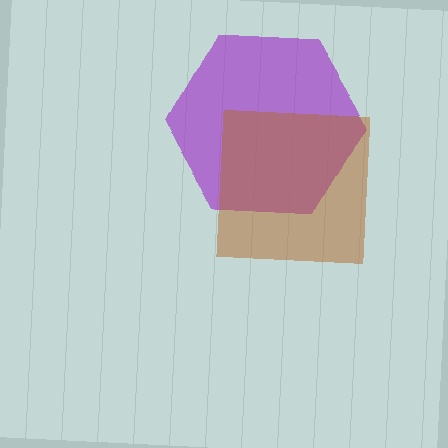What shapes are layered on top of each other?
The layered shapes are: a purple hexagon, a brown square.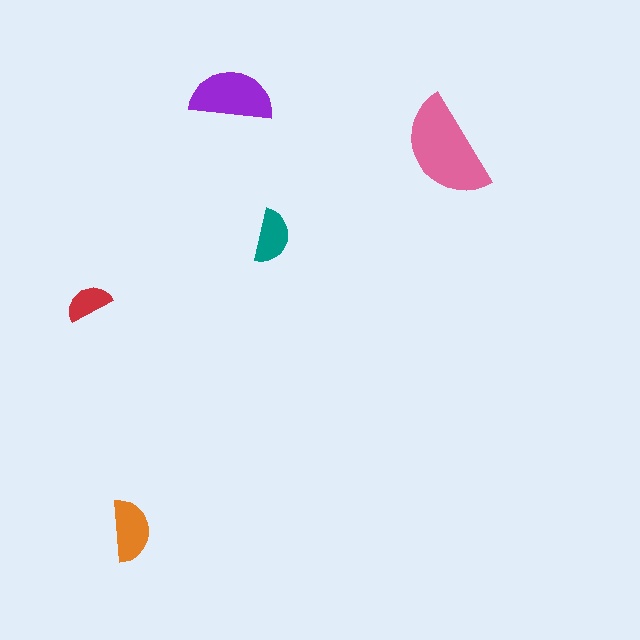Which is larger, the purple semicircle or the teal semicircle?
The purple one.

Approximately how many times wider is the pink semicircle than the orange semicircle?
About 1.5 times wider.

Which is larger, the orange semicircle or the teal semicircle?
The orange one.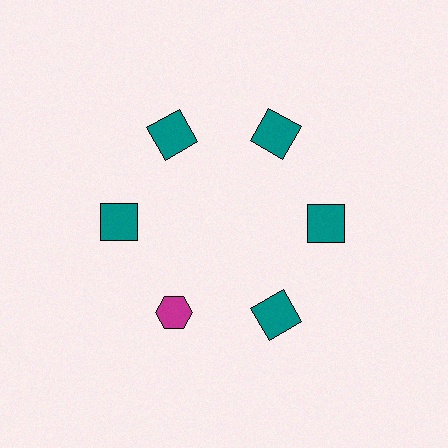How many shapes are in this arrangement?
There are 6 shapes arranged in a ring pattern.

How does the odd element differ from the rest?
It differs in both color (magenta instead of teal) and shape (hexagon instead of square).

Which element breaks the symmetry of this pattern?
The magenta hexagon at roughly the 7 o'clock position breaks the symmetry. All other shapes are teal squares.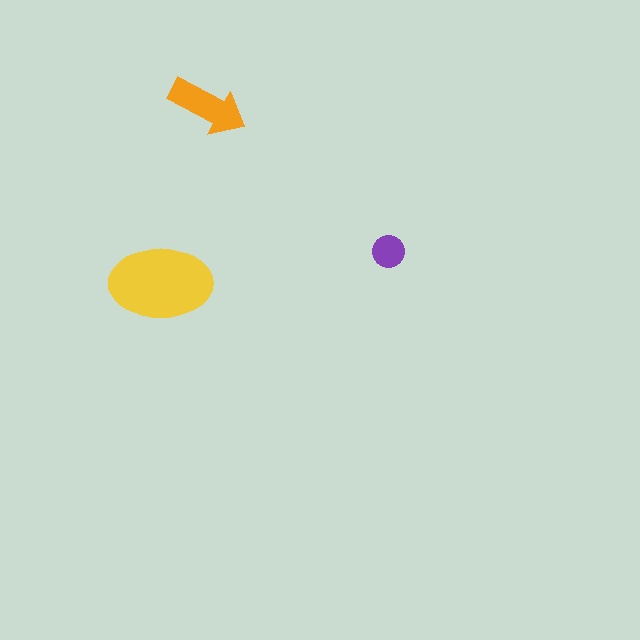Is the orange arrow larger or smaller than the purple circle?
Larger.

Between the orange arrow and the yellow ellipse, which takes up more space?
The yellow ellipse.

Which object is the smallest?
The purple circle.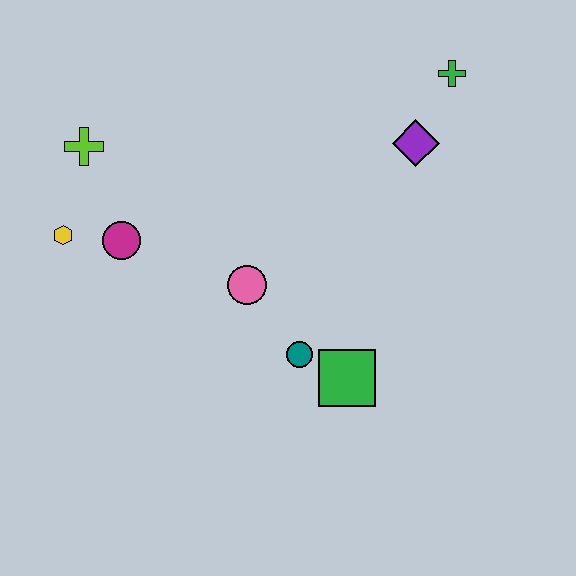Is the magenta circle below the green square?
No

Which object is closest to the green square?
The teal circle is closest to the green square.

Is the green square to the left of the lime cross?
No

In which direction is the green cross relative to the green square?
The green cross is above the green square.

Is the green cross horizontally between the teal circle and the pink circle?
No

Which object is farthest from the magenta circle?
The green cross is farthest from the magenta circle.